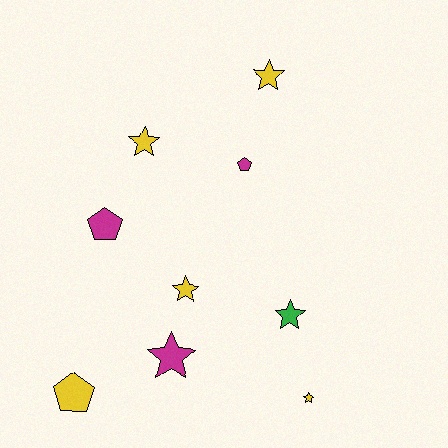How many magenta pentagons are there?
There are 2 magenta pentagons.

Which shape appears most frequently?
Star, with 6 objects.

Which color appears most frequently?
Yellow, with 5 objects.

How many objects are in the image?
There are 9 objects.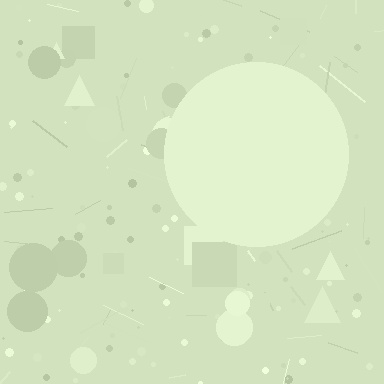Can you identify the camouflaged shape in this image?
The camouflaged shape is a circle.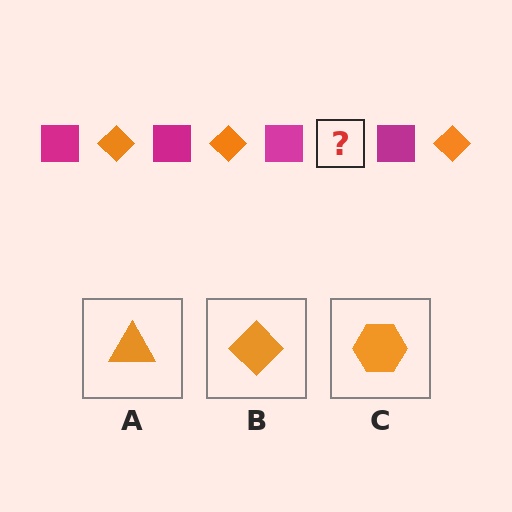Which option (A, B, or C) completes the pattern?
B.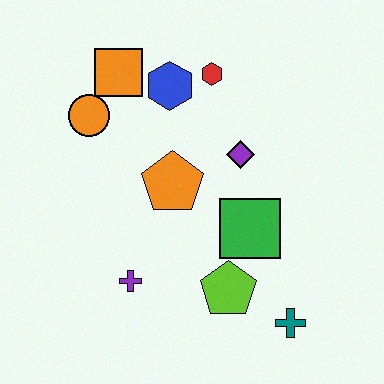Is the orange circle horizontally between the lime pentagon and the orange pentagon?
No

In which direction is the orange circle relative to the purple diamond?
The orange circle is to the left of the purple diamond.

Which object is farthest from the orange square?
The teal cross is farthest from the orange square.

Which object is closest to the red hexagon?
The blue hexagon is closest to the red hexagon.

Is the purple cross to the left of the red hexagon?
Yes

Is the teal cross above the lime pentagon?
No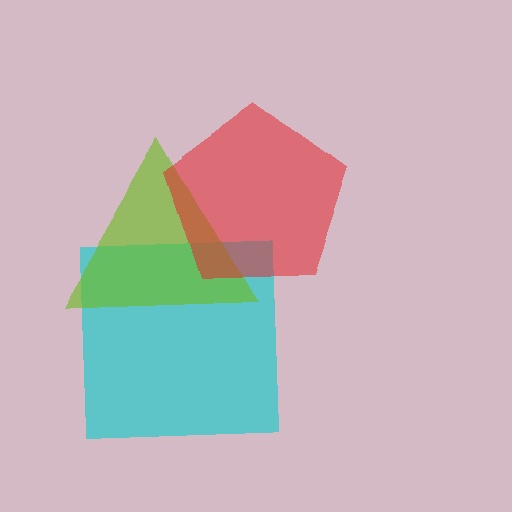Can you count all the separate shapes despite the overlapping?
Yes, there are 3 separate shapes.